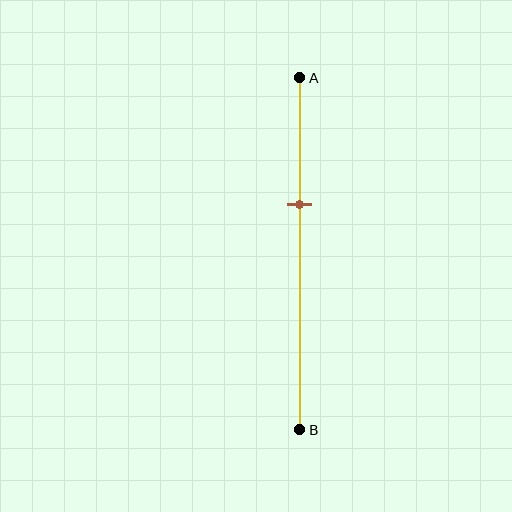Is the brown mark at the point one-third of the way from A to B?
Yes, the mark is approximately at the one-third point.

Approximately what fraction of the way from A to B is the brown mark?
The brown mark is approximately 35% of the way from A to B.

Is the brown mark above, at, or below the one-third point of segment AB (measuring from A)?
The brown mark is approximately at the one-third point of segment AB.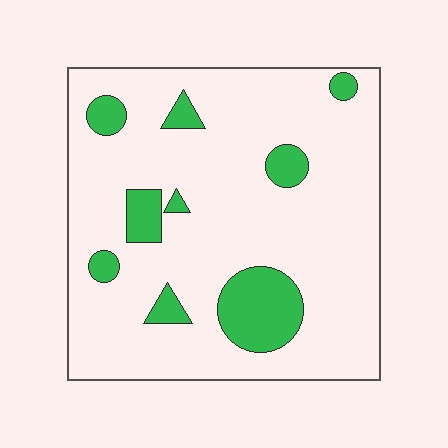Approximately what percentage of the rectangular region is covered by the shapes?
Approximately 15%.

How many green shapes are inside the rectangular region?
9.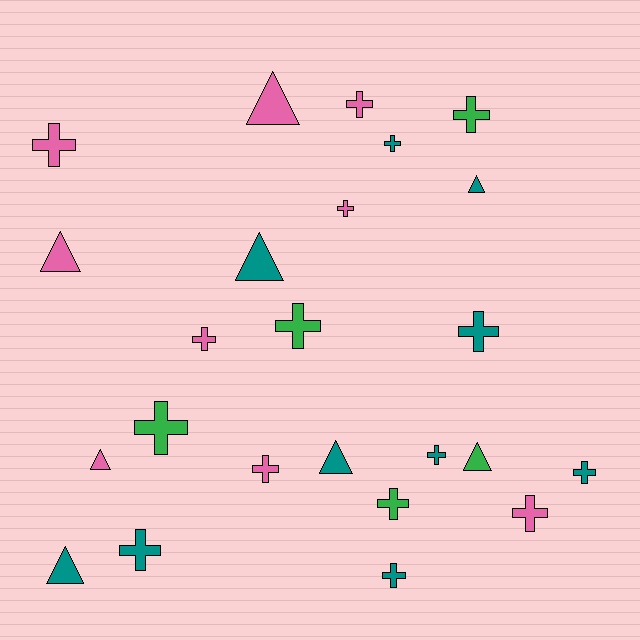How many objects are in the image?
There are 24 objects.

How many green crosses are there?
There are 4 green crosses.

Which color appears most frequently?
Teal, with 10 objects.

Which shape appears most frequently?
Cross, with 16 objects.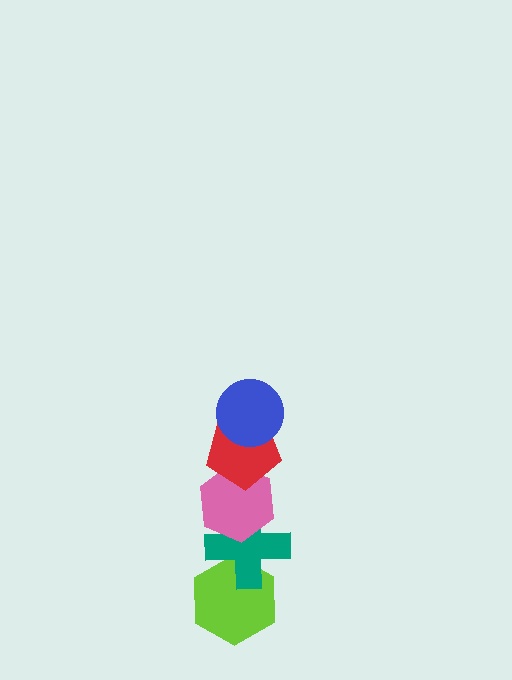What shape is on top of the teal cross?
The pink hexagon is on top of the teal cross.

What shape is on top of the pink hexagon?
The red pentagon is on top of the pink hexagon.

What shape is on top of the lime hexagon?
The teal cross is on top of the lime hexagon.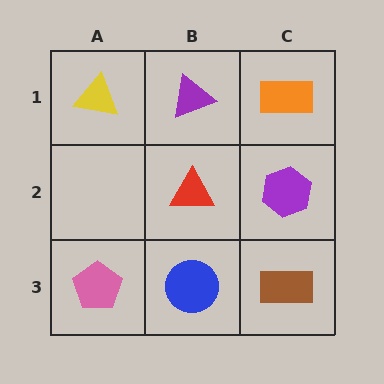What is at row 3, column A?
A pink pentagon.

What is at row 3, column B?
A blue circle.